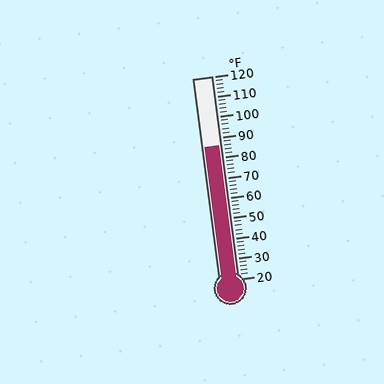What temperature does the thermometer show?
The thermometer shows approximately 86°F.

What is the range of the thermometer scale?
The thermometer scale ranges from 20°F to 120°F.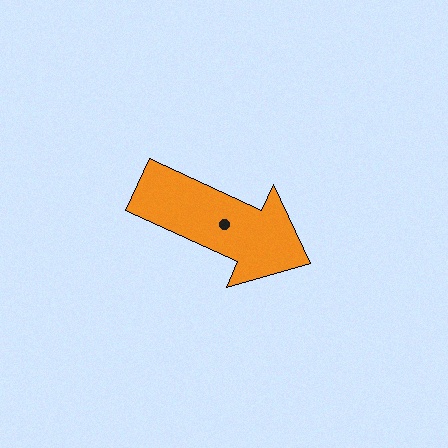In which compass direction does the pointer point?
Southeast.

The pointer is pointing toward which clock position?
Roughly 4 o'clock.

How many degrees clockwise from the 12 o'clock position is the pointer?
Approximately 115 degrees.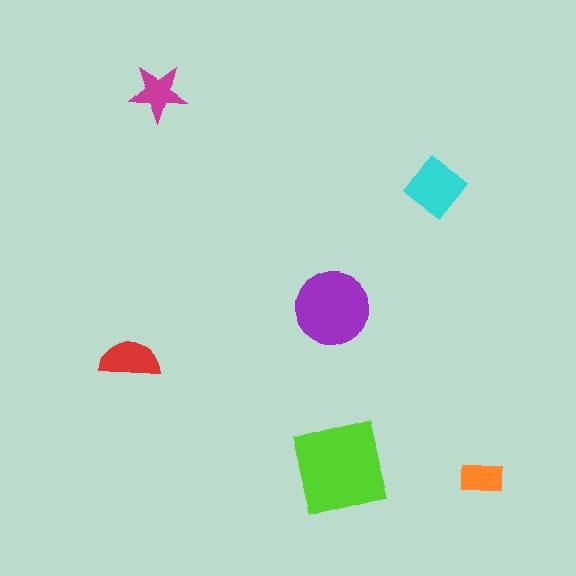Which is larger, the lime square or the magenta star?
The lime square.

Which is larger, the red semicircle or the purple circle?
The purple circle.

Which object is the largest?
The lime square.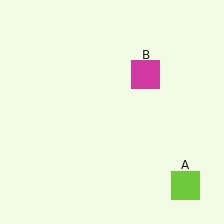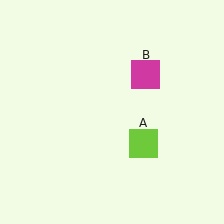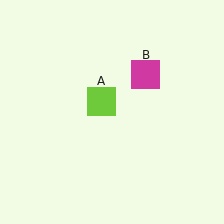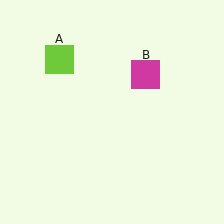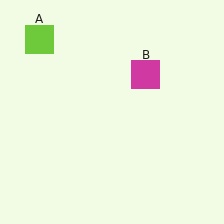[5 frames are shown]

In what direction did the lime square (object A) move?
The lime square (object A) moved up and to the left.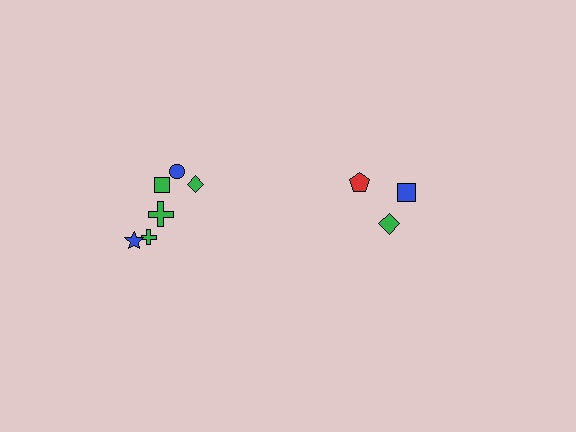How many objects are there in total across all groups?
There are 9 objects.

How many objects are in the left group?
There are 6 objects.